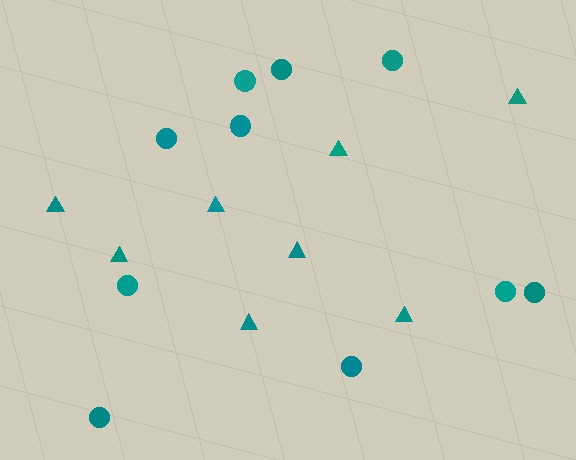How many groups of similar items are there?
There are 2 groups: one group of triangles (8) and one group of circles (10).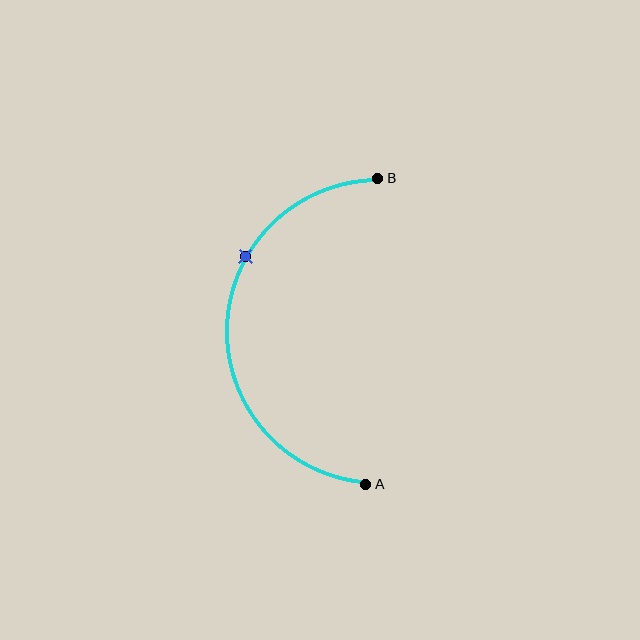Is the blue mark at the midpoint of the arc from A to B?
No. The blue mark lies on the arc but is closer to endpoint B. The arc midpoint would be at the point on the curve equidistant along the arc from both A and B.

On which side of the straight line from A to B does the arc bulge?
The arc bulges to the left of the straight line connecting A and B.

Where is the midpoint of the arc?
The arc midpoint is the point on the curve farthest from the straight line joining A and B. It sits to the left of that line.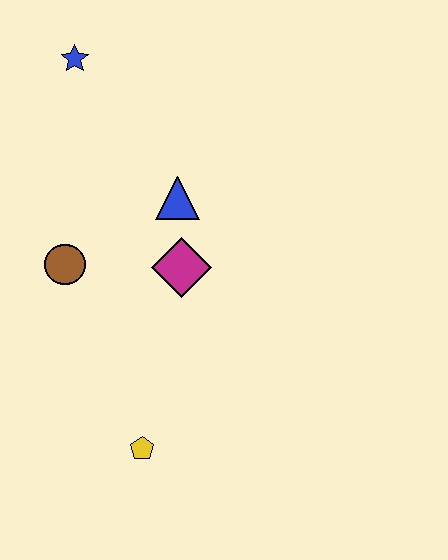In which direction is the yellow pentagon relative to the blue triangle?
The yellow pentagon is below the blue triangle.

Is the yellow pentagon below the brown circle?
Yes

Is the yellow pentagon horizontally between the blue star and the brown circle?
No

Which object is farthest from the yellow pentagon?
The blue star is farthest from the yellow pentagon.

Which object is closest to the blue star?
The blue triangle is closest to the blue star.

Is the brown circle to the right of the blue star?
No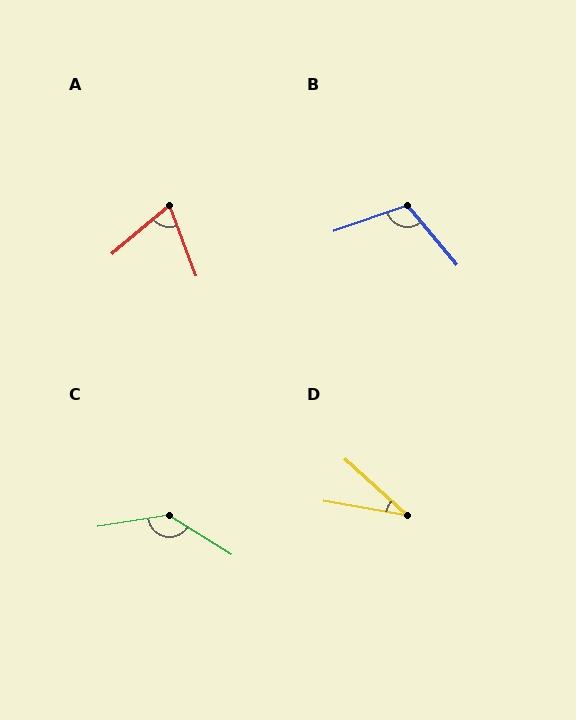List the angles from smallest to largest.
D (32°), A (70°), B (111°), C (139°).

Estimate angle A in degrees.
Approximately 70 degrees.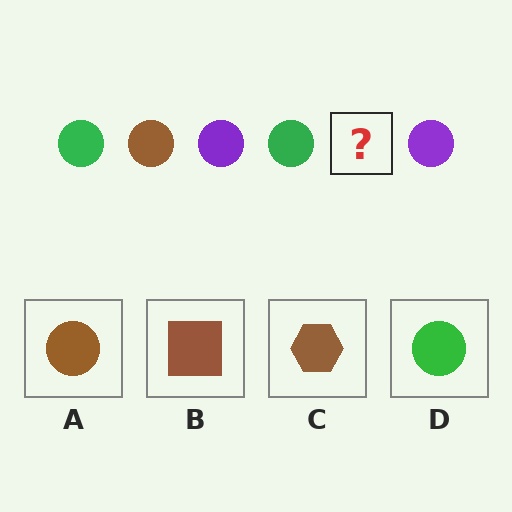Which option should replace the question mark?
Option A.